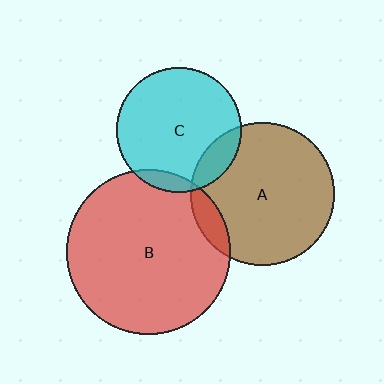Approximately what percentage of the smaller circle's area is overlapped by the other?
Approximately 5%.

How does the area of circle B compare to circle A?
Approximately 1.3 times.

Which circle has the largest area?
Circle B (red).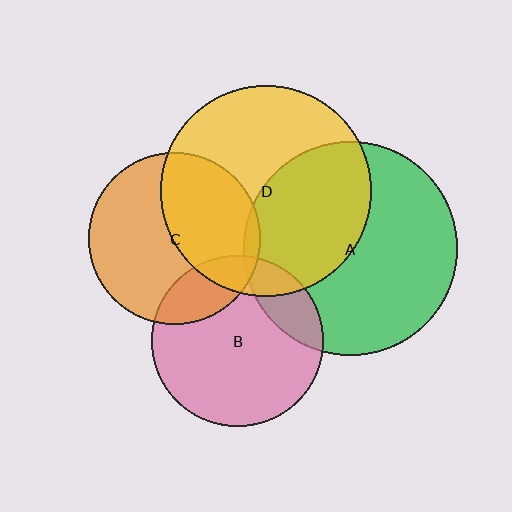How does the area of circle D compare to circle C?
Approximately 1.5 times.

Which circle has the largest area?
Circle A (green).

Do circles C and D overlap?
Yes.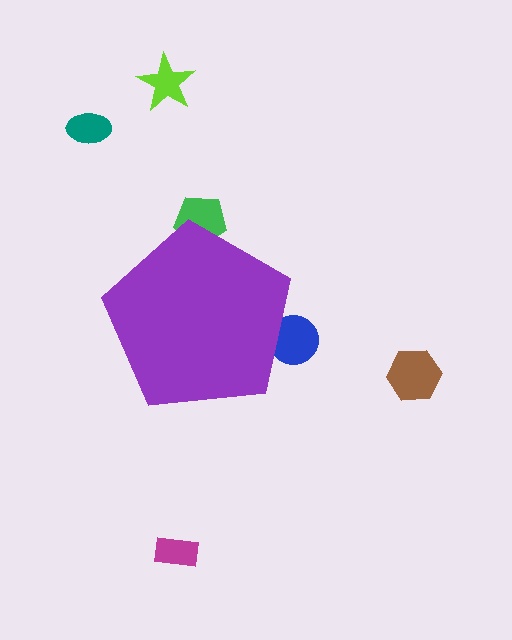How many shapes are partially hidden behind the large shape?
2 shapes are partially hidden.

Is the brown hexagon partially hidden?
No, the brown hexagon is fully visible.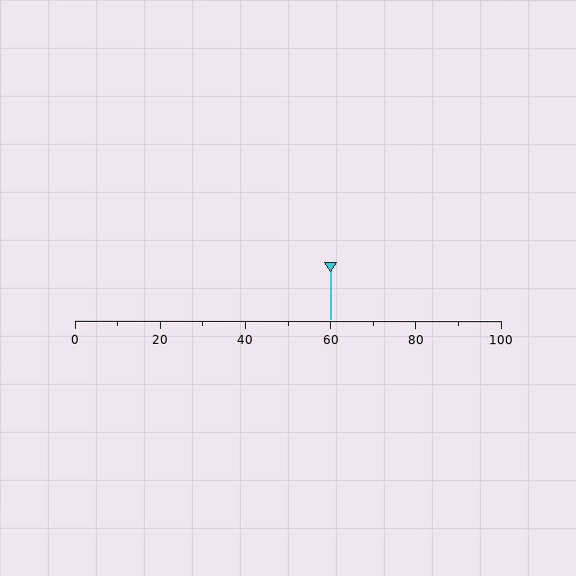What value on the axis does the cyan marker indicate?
The marker indicates approximately 60.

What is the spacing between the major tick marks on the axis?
The major ticks are spaced 20 apart.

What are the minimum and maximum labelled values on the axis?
The axis runs from 0 to 100.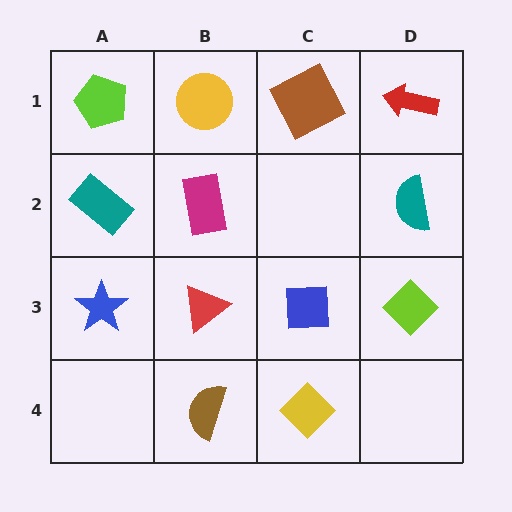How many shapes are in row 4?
2 shapes.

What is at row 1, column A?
A lime pentagon.